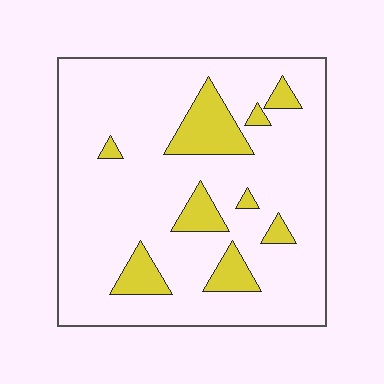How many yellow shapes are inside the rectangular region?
9.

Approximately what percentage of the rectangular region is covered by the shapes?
Approximately 15%.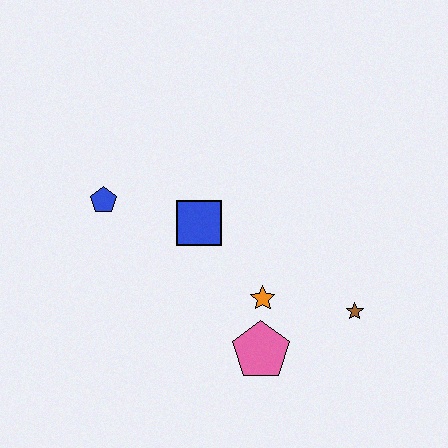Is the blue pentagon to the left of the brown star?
Yes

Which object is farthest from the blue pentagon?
The brown star is farthest from the blue pentagon.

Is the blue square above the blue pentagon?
No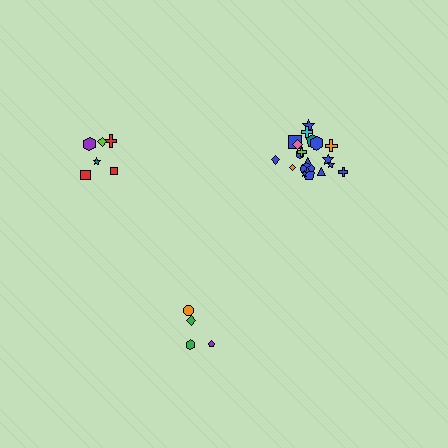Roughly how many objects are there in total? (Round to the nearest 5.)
Roughly 30 objects in total.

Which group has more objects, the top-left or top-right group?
The top-right group.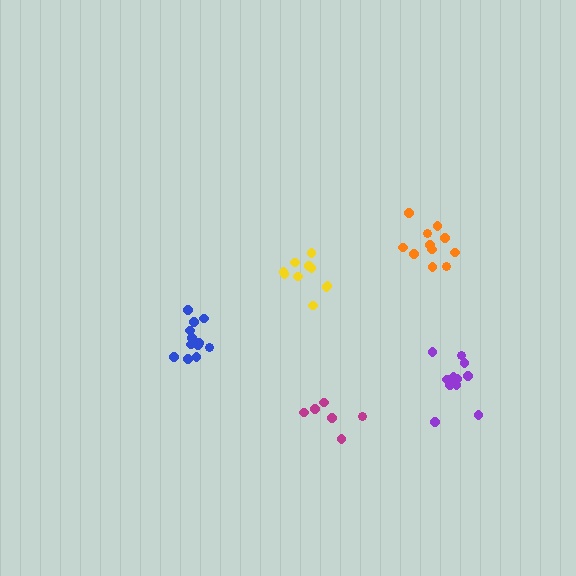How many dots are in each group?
Group 1: 11 dots, Group 2: 11 dots, Group 3: 12 dots, Group 4: 6 dots, Group 5: 10 dots (50 total).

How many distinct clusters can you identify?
There are 5 distinct clusters.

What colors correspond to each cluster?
The clusters are colored: purple, orange, blue, magenta, yellow.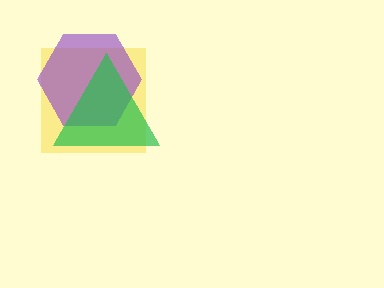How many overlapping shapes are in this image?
There are 3 overlapping shapes in the image.